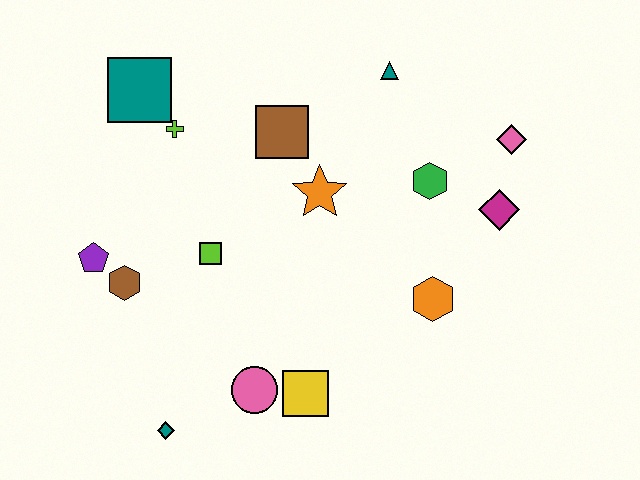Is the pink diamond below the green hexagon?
No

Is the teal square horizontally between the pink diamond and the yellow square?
No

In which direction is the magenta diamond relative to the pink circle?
The magenta diamond is to the right of the pink circle.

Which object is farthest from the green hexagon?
The teal diamond is farthest from the green hexagon.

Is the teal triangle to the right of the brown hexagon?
Yes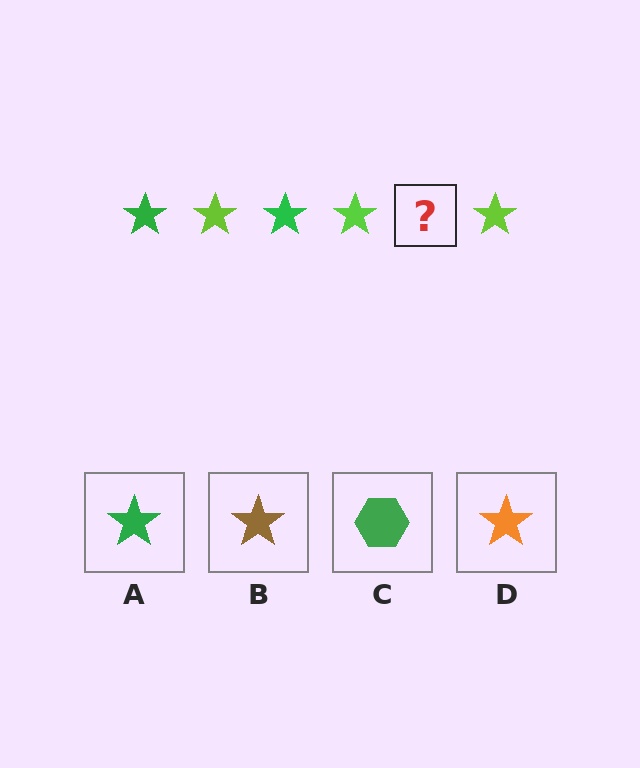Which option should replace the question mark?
Option A.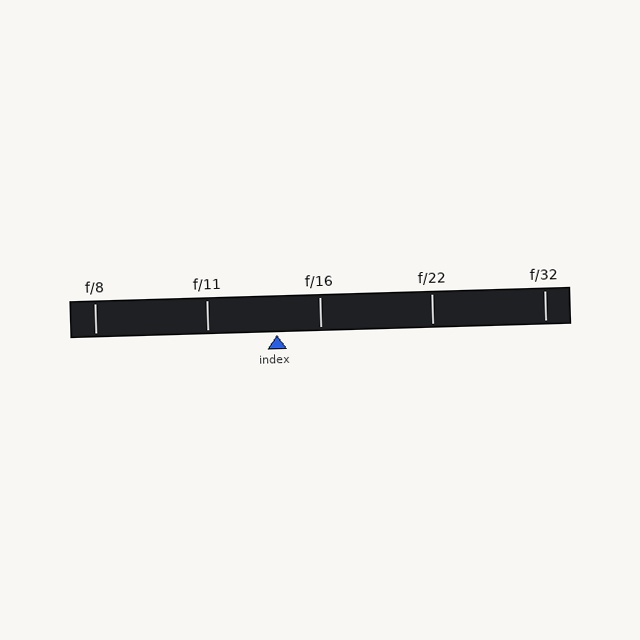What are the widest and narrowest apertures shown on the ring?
The widest aperture shown is f/8 and the narrowest is f/32.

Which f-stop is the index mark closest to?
The index mark is closest to f/16.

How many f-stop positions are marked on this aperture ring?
There are 5 f-stop positions marked.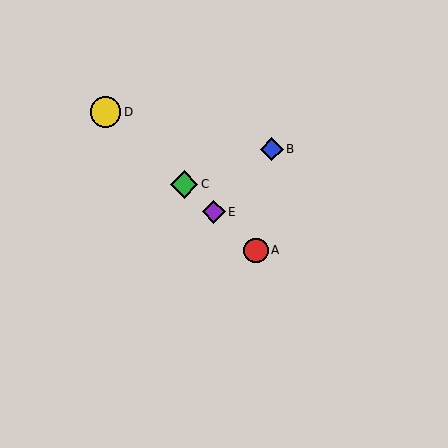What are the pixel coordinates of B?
Object B is at (272, 149).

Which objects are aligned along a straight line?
Objects A, C, D, E are aligned along a straight line.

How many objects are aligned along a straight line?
4 objects (A, C, D, E) are aligned along a straight line.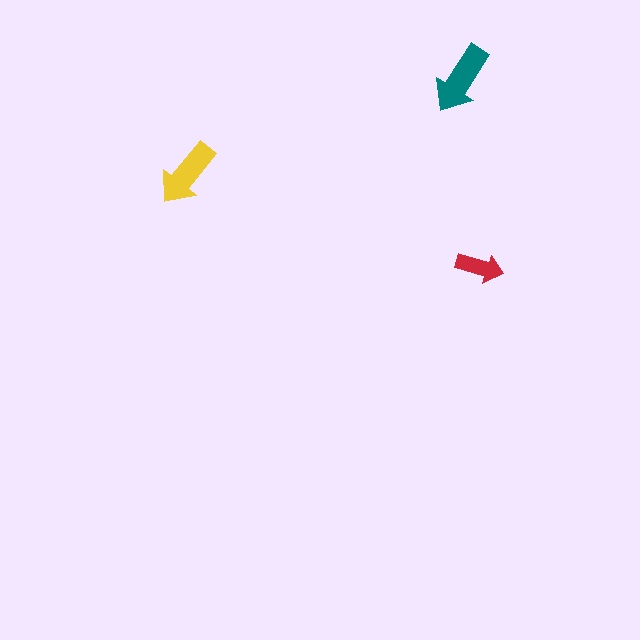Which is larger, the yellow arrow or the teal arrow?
The teal one.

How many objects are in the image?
There are 3 objects in the image.